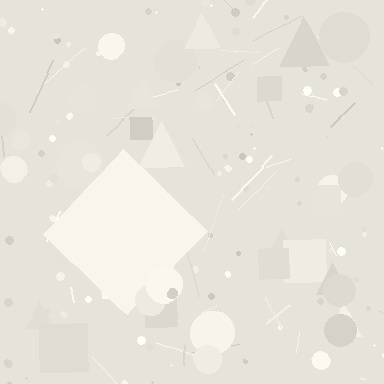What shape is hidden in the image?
A diamond is hidden in the image.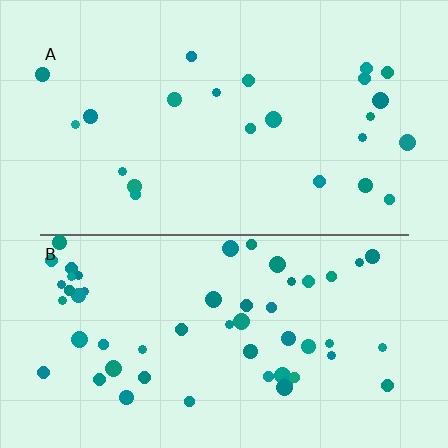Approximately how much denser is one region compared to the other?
Approximately 2.3× — region B over region A.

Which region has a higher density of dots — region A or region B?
B (the bottom).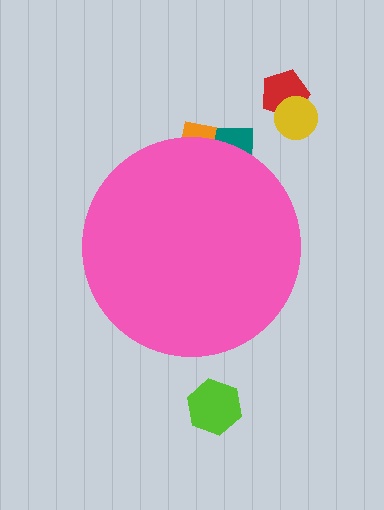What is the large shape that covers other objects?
A pink circle.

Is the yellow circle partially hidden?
No, the yellow circle is fully visible.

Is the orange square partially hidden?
Yes, the orange square is partially hidden behind the pink circle.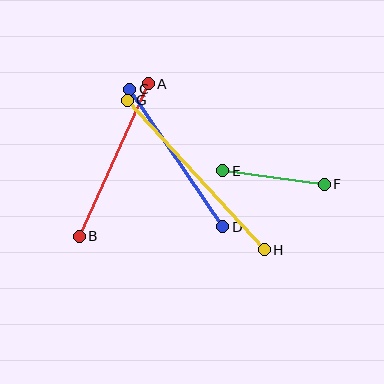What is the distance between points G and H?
The distance is approximately 203 pixels.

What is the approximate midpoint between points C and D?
The midpoint is at approximately (176, 158) pixels.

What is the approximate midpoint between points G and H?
The midpoint is at approximately (196, 175) pixels.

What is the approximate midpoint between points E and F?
The midpoint is at approximately (274, 177) pixels.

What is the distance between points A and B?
The distance is approximately 167 pixels.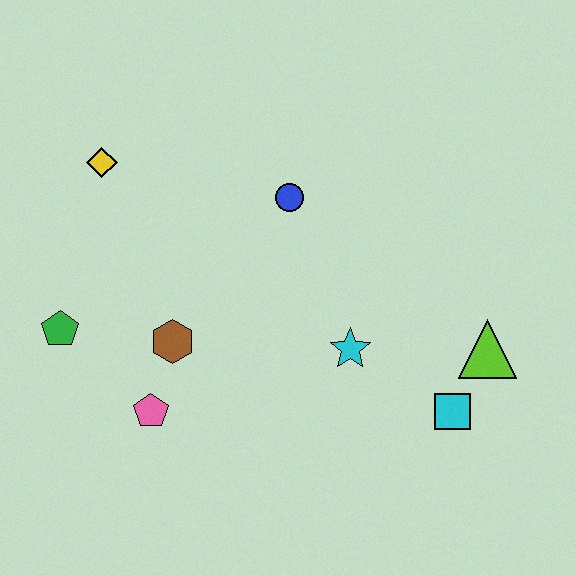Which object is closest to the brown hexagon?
The pink pentagon is closest to the brown hexagon.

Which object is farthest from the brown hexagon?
The lime triangle is farthest from the brown hexagon.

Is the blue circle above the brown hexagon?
Yes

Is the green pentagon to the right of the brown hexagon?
No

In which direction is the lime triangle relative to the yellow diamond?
The lime triangle is to the right of the yellow diamond.